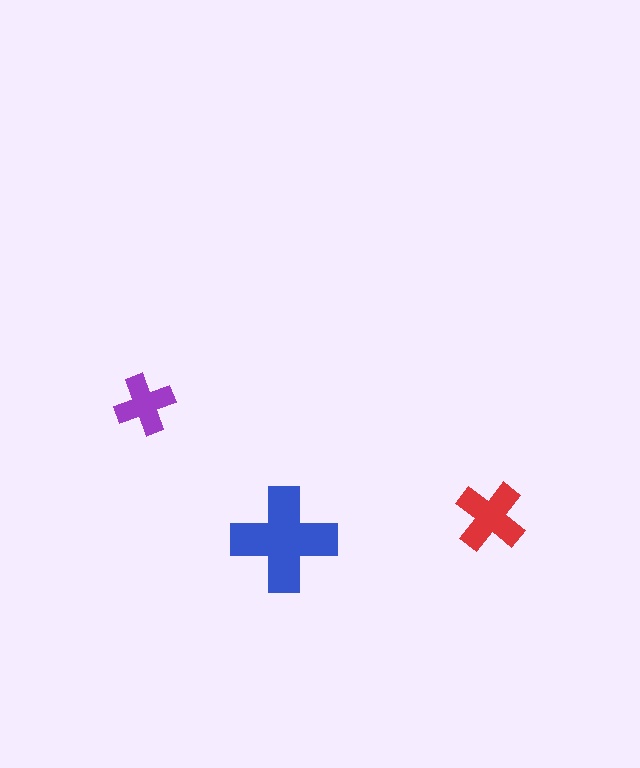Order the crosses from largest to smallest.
the blue one, the red one, the purple one.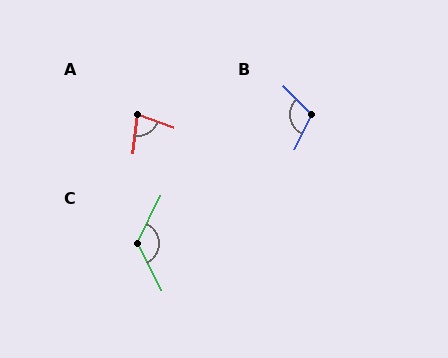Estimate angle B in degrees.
Approximately 109 degrees.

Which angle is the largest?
C, at approximately 128 degrees.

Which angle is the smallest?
A, at approximately 77 degrees.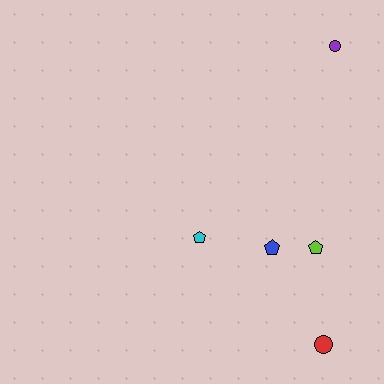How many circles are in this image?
There are 2 circles.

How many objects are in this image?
There are 5 objects.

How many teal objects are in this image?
There are no teal objects.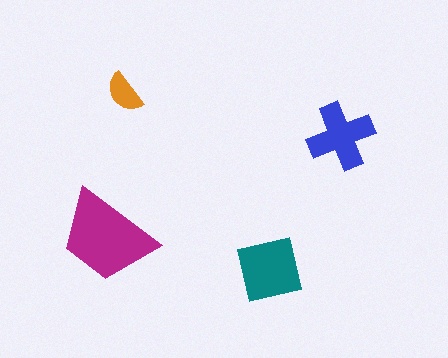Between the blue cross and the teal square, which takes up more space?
The teal square.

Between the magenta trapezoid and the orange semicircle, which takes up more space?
The magenta trapezoid.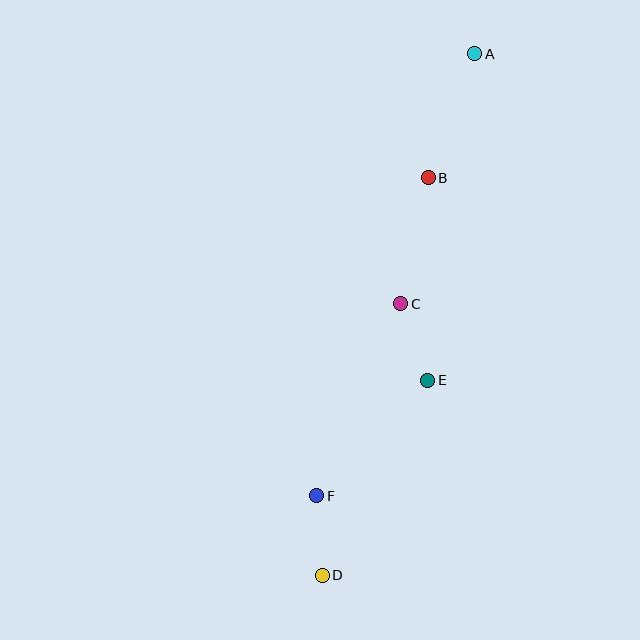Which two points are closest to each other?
Points D and F are closest to each other.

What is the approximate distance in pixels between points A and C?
The distance between A and C is approximately 261 pixels.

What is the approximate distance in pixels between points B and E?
The distance between B and E is approximately 202 pixels.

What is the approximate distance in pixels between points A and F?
The distance between A and F is approximately 469 pixels.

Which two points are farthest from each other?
Points A and D are farthest from each other.